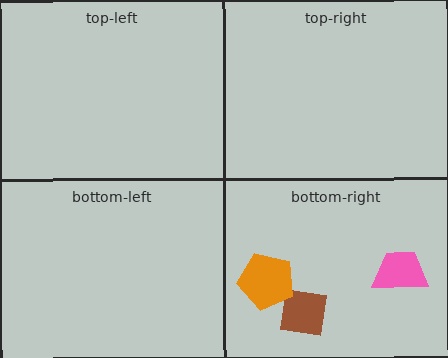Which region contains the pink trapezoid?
The bottom-right region.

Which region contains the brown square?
The bottom-right region.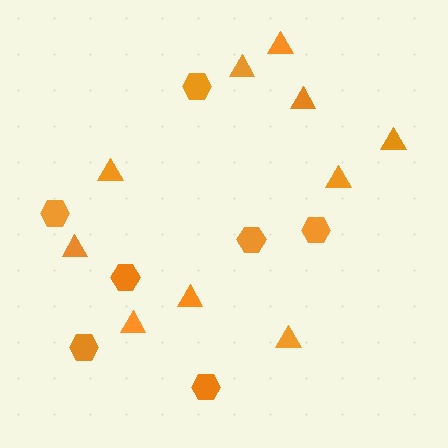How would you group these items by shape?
There are 2 groups: one group of triangles (10) and one group of hexagons (7).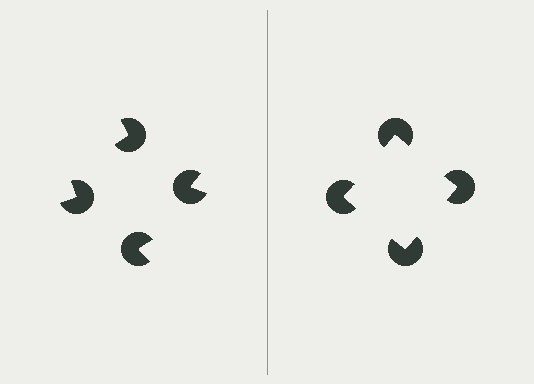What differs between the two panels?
The pac-man discs are positioned identically on both sides; only the wedge orientations differ. On the right they align to a square; on the left they are misaligned.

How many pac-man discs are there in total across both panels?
8 — 4 on each side.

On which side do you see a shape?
An illusory square appears on the right side. On the left side the wedge cuts are rotated, so no coherent shape forms.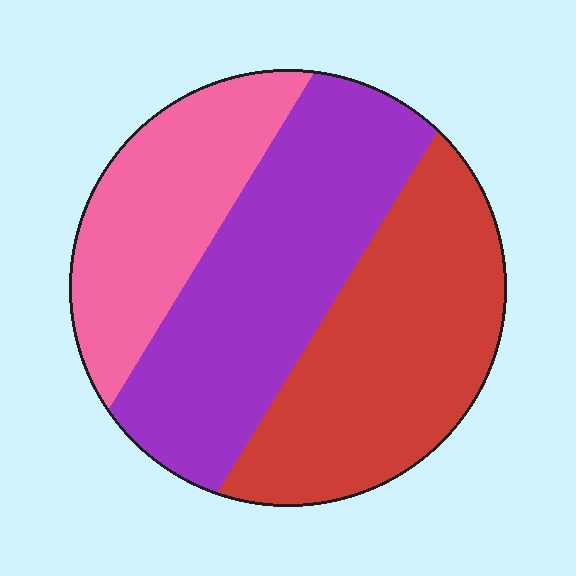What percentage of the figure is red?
Red takes up between a quarter and a half of the figure.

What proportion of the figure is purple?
Purple takes up between a quarter and a half of the figure.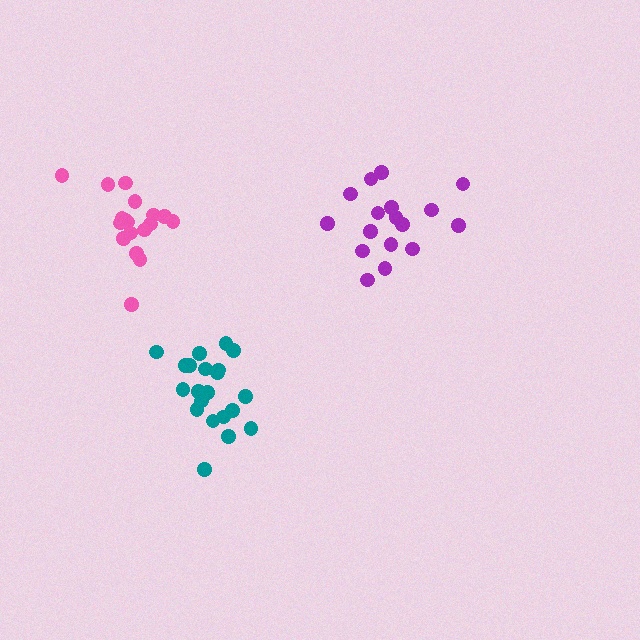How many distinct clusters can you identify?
There are 3 distinct clusters.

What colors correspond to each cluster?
The clusters are colored: purple, teal, pink.